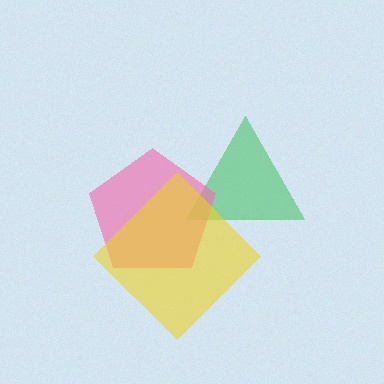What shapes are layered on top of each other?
The layered shapes are: a green triangle, a pink pentagon, a yellow diamond.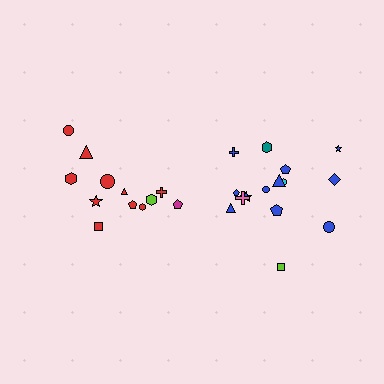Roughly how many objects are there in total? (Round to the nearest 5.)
Roughly 25 objects in total.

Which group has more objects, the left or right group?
The right group.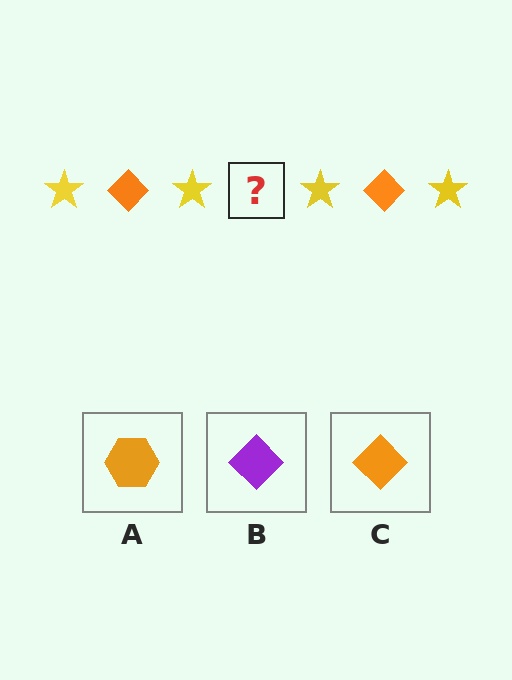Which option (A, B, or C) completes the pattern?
C.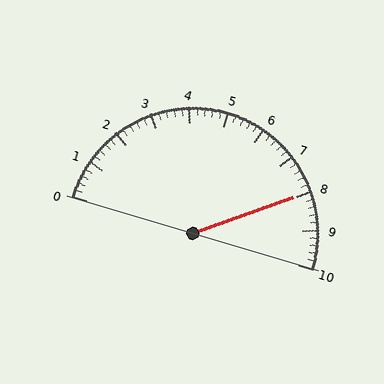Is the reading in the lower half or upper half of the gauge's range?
The reading is in the upper half of the range (0 to 10).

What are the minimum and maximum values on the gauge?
The gauge ranges from 0 to 10.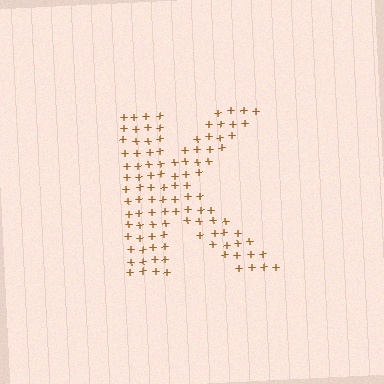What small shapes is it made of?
It is made of small plus signs.